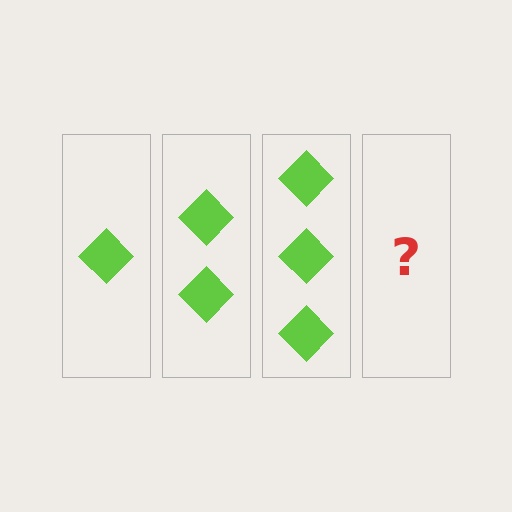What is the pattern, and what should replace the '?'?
The pattern is that each step adds one more diamond. The '?' should be 4 diamonds.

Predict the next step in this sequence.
The next step is 4 diamonds.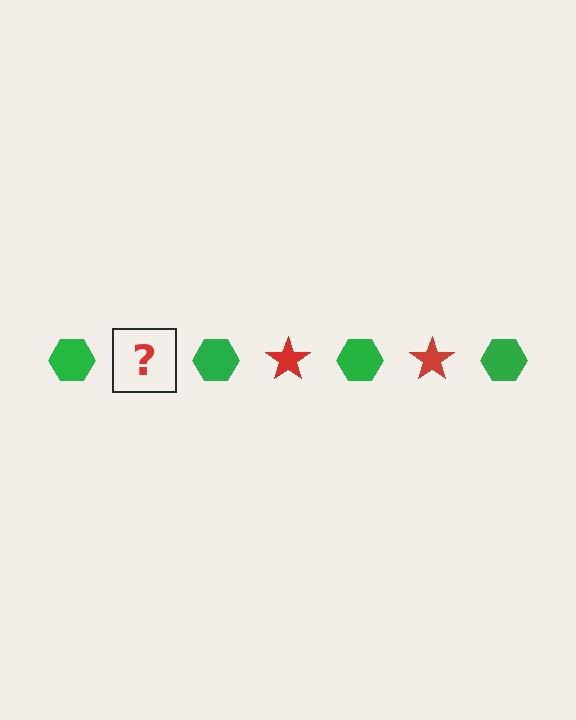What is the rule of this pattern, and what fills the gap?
The rule is that the pattern alternates between green hexagon and red star. The gap should be filled with a red star.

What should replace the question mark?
The question mark should be replaced with a red star.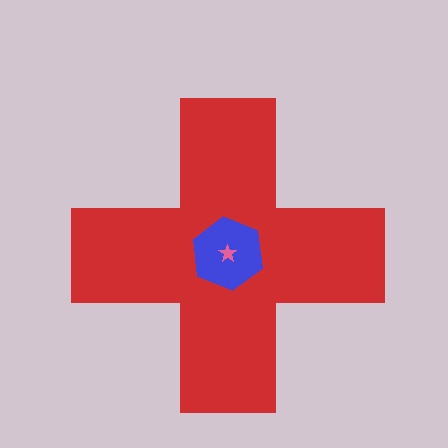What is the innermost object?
The pink star.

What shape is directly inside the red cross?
The blue hexagon.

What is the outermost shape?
The red cross.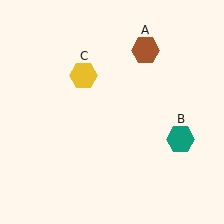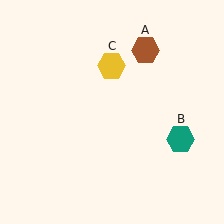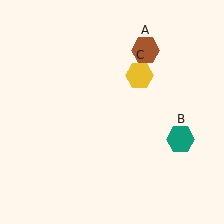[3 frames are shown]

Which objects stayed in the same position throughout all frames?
Brown hexagon (object A) and teal hexagon (object B) remained stationary.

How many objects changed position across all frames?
1 object changed position: yellow hexagon (object C).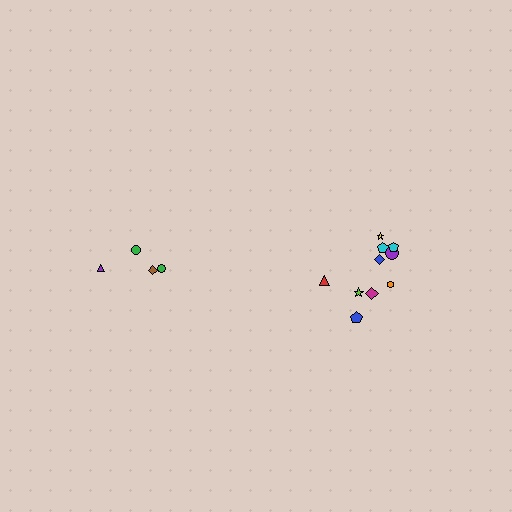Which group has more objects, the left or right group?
The right group.